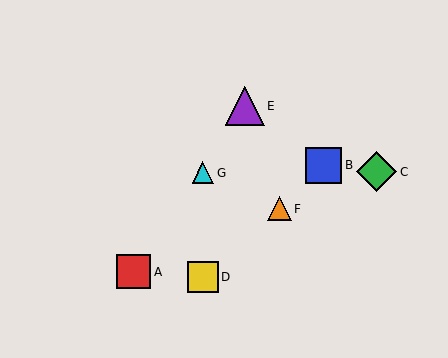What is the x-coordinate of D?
Object D is at x≈203.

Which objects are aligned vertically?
Objects D, G are aligned vertically.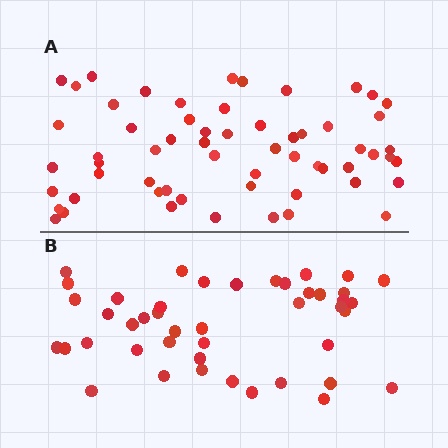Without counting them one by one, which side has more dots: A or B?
Region A (the top region) has more dots.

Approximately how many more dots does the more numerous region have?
Region A has approximately 15 more dots than region B.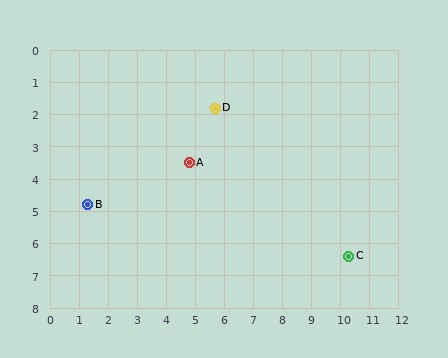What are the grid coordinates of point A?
Point A is at approximately (4.8, 3.5).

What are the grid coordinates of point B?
Point B is at approximately (1.3, 4.8).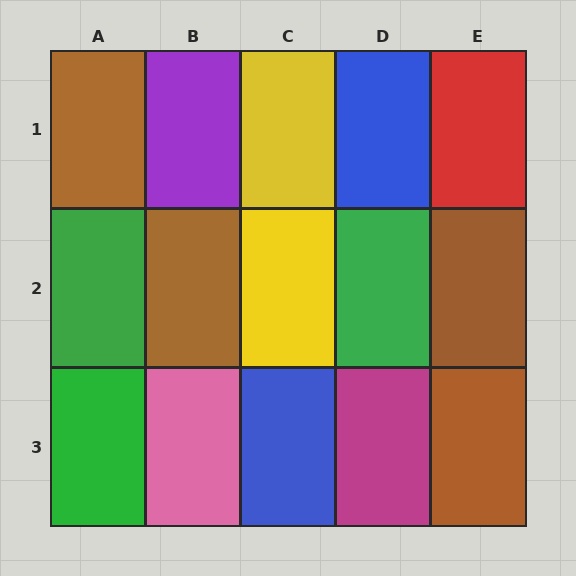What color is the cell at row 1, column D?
Blue.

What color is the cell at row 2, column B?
Brown.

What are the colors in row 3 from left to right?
Green, pink, blue, magenta, brown.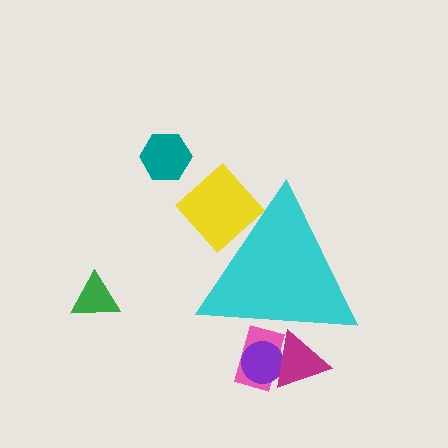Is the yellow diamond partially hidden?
Yes, the yellow diamond is partially hidden behind the cyan triangle.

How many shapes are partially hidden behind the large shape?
4 shapes are partially hidden.